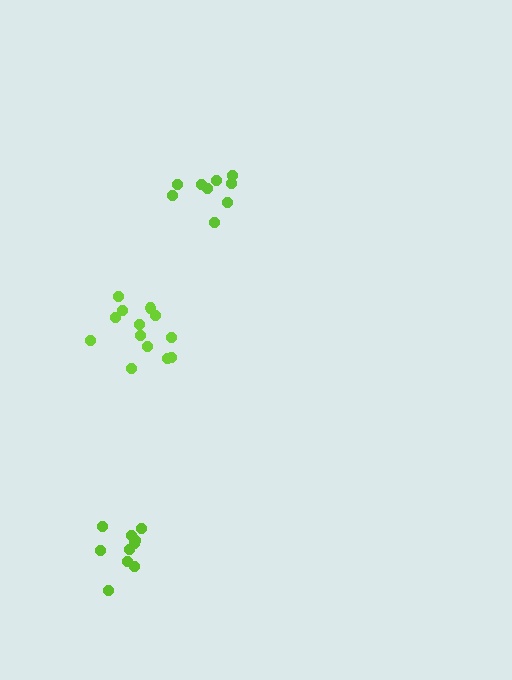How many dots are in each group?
Group 1: 9 dots, Group 2: 13 dots, Group 3: 10 dots (32 total).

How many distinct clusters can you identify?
There are 3 distinct clusters.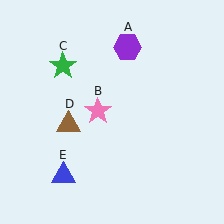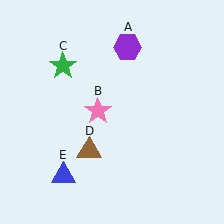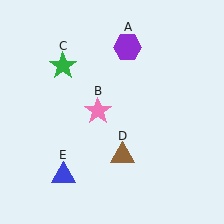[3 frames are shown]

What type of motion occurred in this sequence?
The brown triangle (object D) rotated counterclockwise around the center of the scene.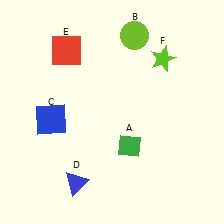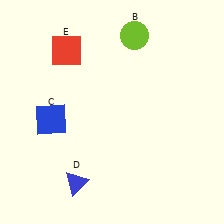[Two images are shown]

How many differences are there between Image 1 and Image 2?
There are 2 differences between the two images.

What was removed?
The lime star (F), the green diamond (A) were removed in Image 2.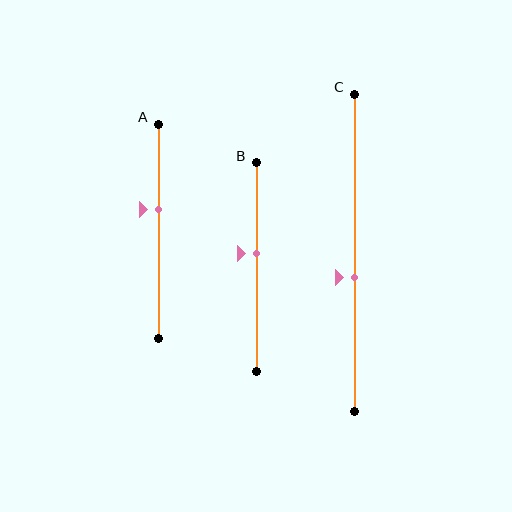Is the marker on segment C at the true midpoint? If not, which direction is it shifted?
No, the marker on segment C is shifted downward by about 8% of the segment length.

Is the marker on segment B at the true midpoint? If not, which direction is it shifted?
No, the marker on segment B is shifted upward by about 7% of the segment length.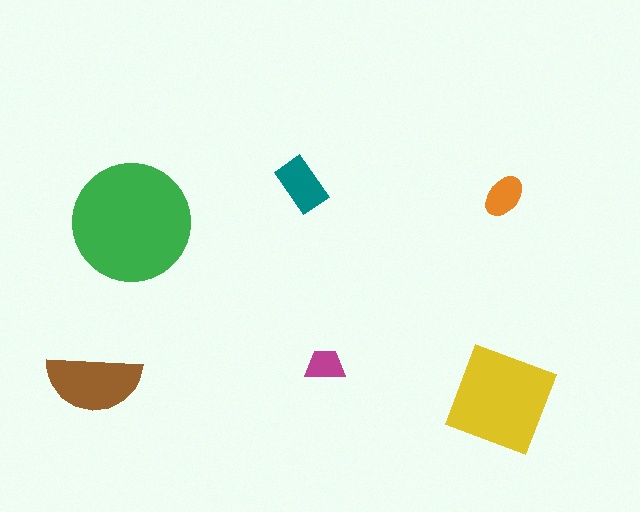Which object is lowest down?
The yellow square is bottommost.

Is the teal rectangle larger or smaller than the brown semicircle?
Smaller.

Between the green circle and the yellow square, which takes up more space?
The green circle.